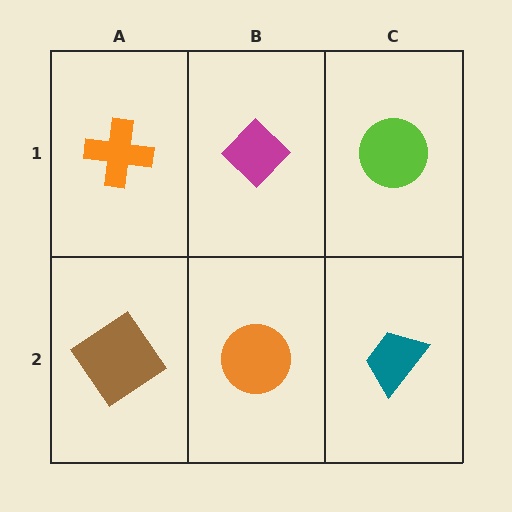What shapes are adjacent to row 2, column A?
An orange cross (row 1, column A), an orange circle (row 2, column B).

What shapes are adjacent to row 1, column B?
An orange circle (row 2, column B), an orange cross (row 1, column A), a lime circle (row 1, column C).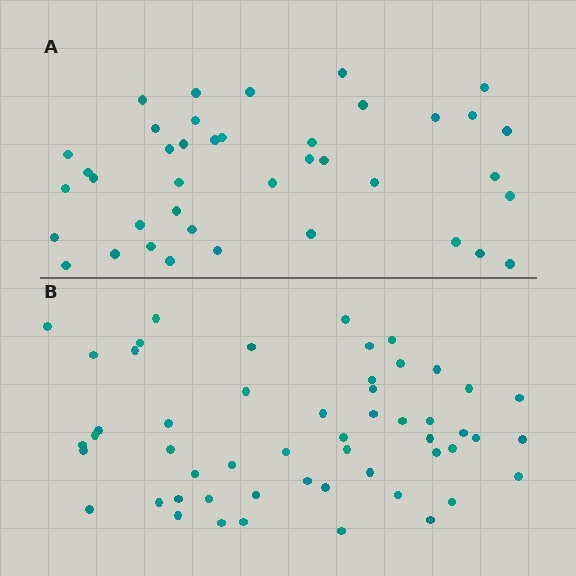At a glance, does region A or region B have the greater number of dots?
Region B (the bottom region) has more dots.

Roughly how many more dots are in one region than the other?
Region B has approximately 15 more dots than region A.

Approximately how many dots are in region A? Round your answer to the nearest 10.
About 40 dots.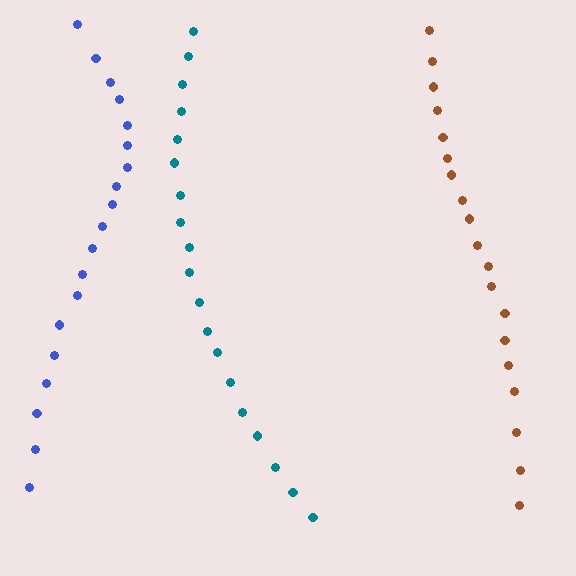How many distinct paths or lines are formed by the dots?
There are 3 distinct paths.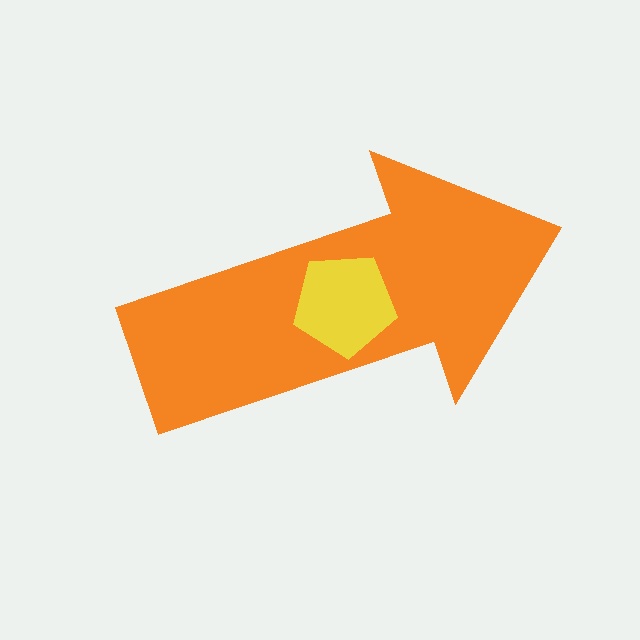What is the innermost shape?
The yellow pentagon.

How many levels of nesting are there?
2.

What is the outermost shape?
The orange arrow.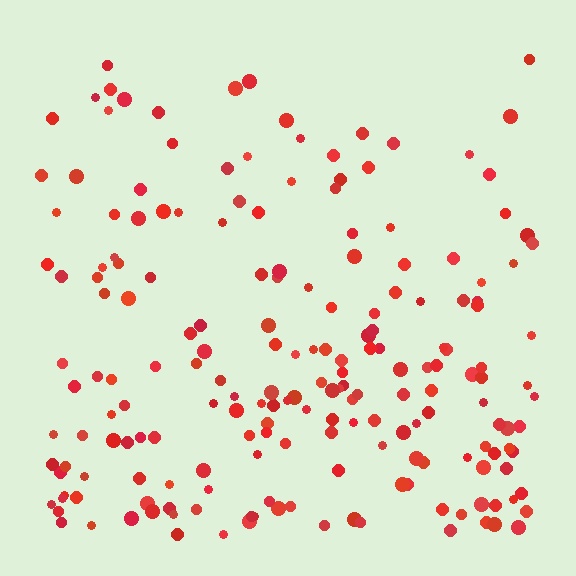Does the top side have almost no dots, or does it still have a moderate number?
Still a moderate number, just noticeably fewer than the bottom.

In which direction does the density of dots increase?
From top to bottom, with the bottom side densest.